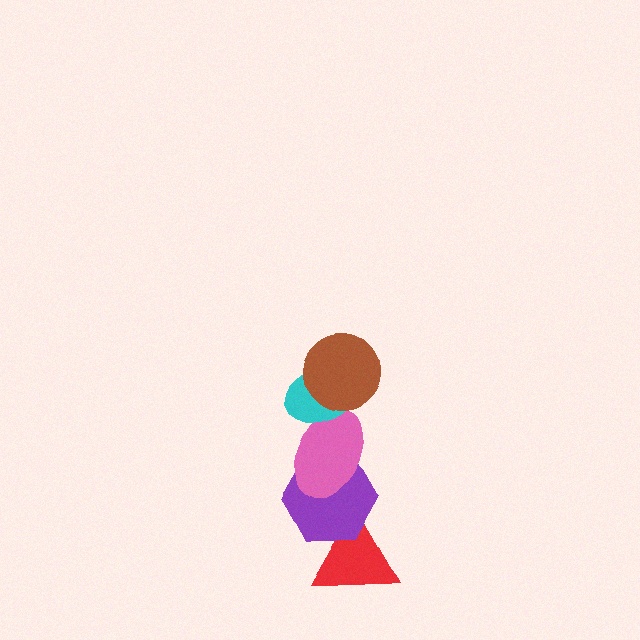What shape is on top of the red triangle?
The purple hexagon is on top of the red triangle.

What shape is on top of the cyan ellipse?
The brown circle is on top of the cyan ellipse.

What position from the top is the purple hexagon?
The purple hexagon is 4th from the top.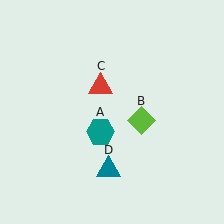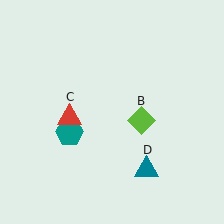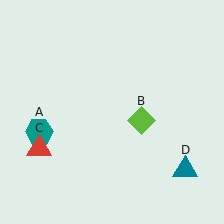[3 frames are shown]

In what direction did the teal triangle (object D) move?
The teal triangle (object D) moved right.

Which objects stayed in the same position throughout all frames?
Lime diamond (object B) remained stationary.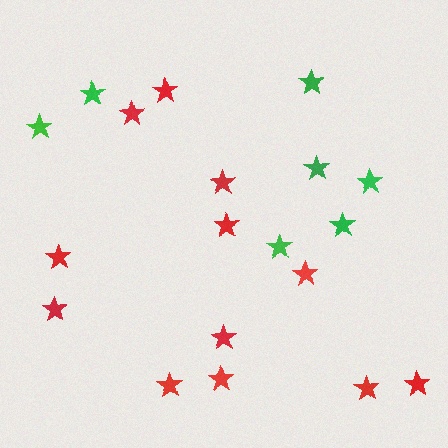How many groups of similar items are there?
There are 2 groups: one group of green stars (7) and one group of red stars (12).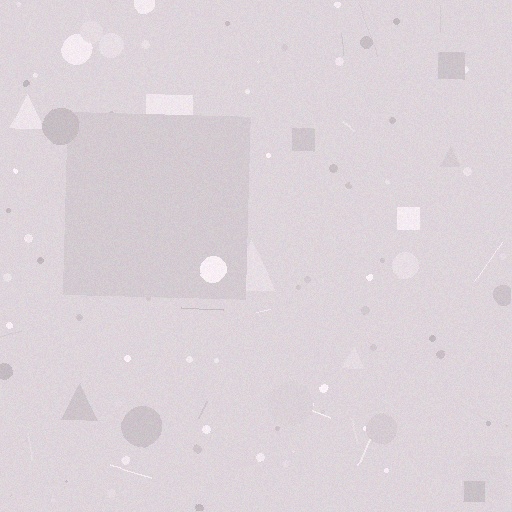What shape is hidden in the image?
A square is hidden in the image.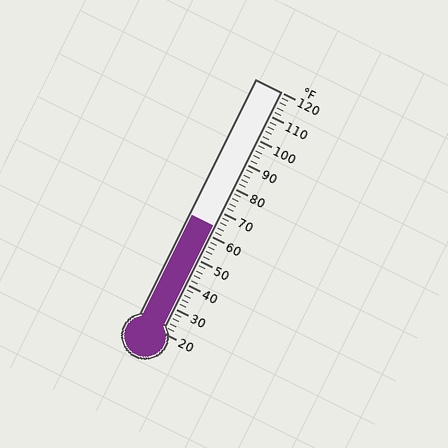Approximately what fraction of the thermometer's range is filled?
The thermometer is filled to approximately 45% of its range.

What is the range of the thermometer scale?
The thermometer scale ranges from 20°F to 120°F.